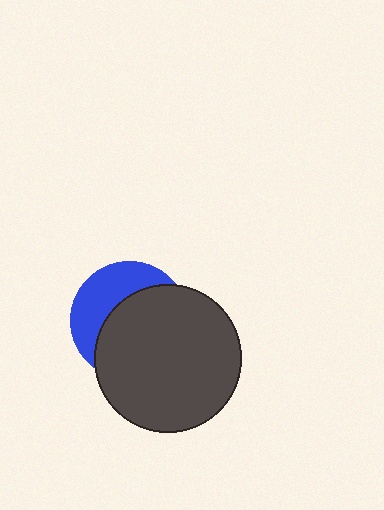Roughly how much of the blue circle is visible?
A small part of it is visible (roughly 38%).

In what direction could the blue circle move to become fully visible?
The blue circle could move toward the upper-left. That would shift it out from behind the dark gray circle entirely.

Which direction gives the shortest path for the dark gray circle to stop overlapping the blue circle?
Moving toward the lower-right gives the shortest separation.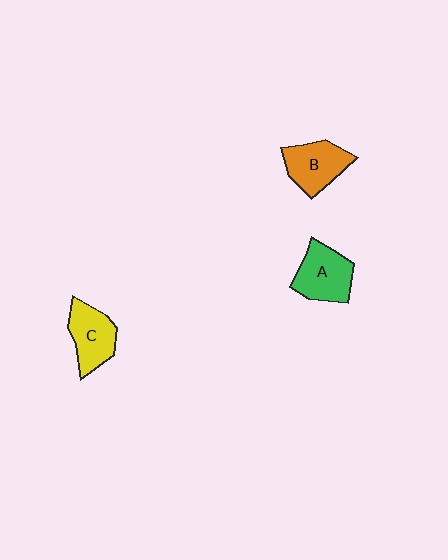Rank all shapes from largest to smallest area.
From largest to smallest: A (green), B (orange), C (yellow).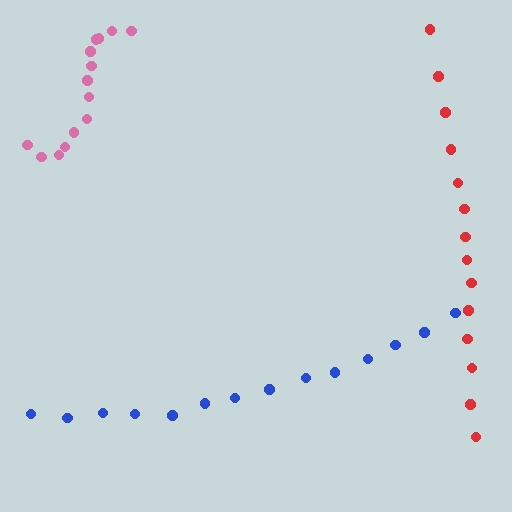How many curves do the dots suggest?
There are 3 distinct paths.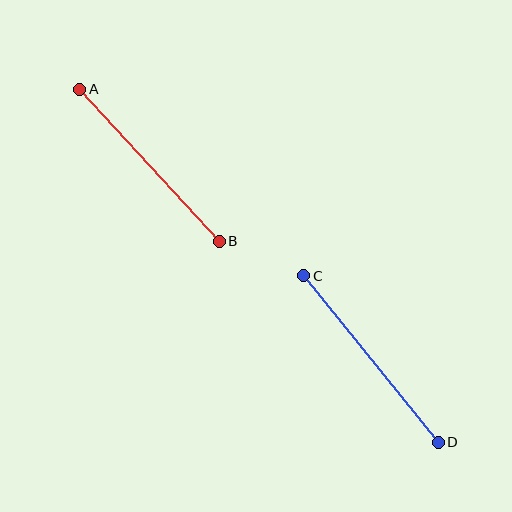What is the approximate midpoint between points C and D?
The midpoint is at approximately (371, 359) pixels.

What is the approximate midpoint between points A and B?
The midpoint is at approximately (149, 165) pixels.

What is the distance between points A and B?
The distance is approximately 207 pixels.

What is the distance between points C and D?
The distance is approximately 214 pixels.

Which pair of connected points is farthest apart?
Points C and D are farthest apart.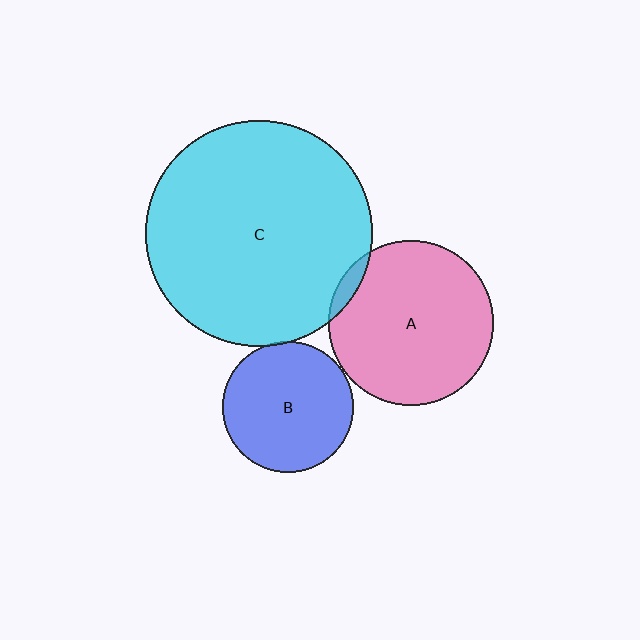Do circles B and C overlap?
Yes.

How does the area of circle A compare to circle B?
Approximately 1.6 times.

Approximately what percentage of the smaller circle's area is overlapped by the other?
Approximately 5%.